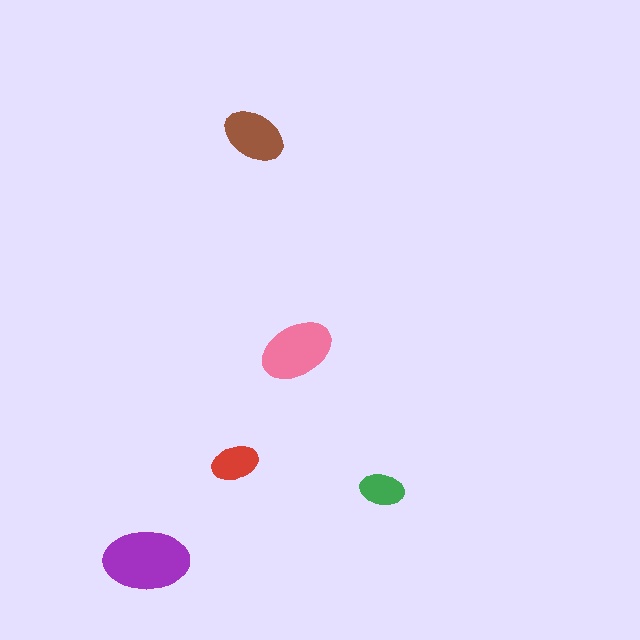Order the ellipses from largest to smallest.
the purple one, the pink one, the brown one, the red one, the green one.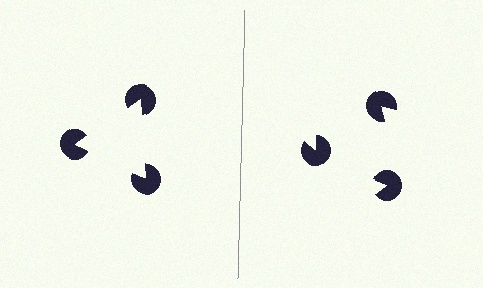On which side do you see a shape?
An illusory triangle appears on the left side. On the right side the wedge cuts are rotated, so no coherent shape forms.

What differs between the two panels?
The pac-man discs are positioned identically on both sides; only the wedge orientations differ. On the left they align to a triangle; on the right they are misaligned.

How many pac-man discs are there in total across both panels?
6 — 3 on each side.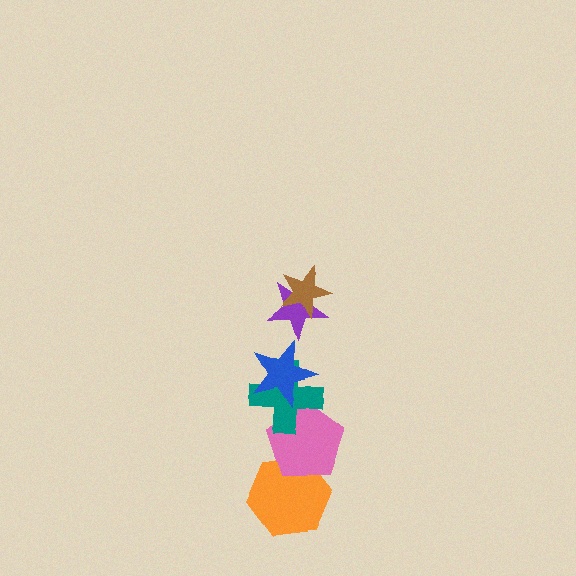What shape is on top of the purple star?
The brown star is on top of the purple star.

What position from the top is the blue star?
The blue star is 3rd from the top.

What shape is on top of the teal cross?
The blue star is on top of the teal cross.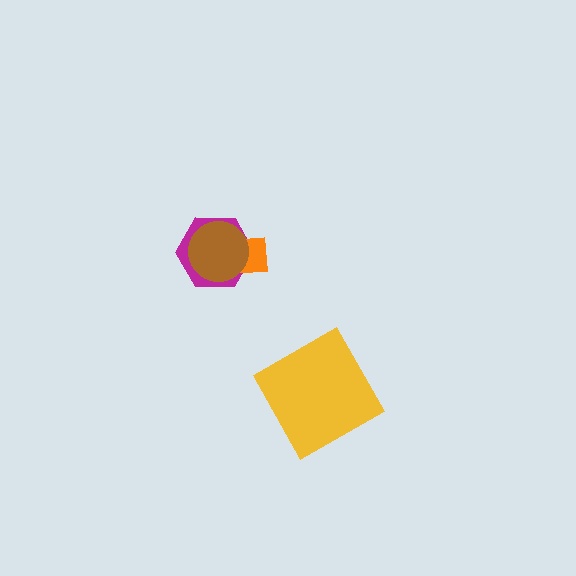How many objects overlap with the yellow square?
0 objects overlap with the yellow square.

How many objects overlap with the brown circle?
2 objects overlap with the brown circle.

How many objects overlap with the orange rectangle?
2 objects overlap with the orange rectangle.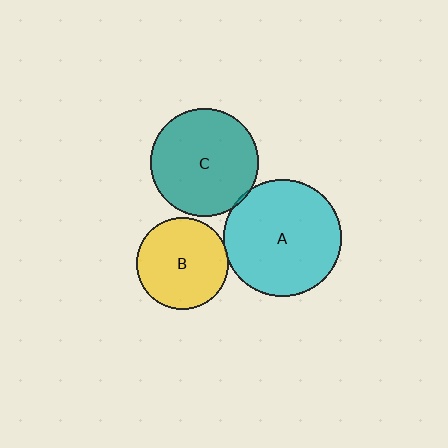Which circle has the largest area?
Circle A (cyan).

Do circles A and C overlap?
Yes.